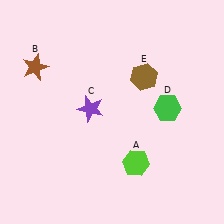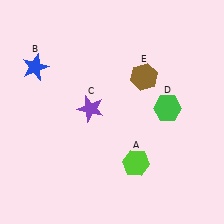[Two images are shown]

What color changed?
The star (B) changed from brown in Image 1 to blue in Image 2.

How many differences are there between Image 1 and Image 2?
There is 1 difference between the two images.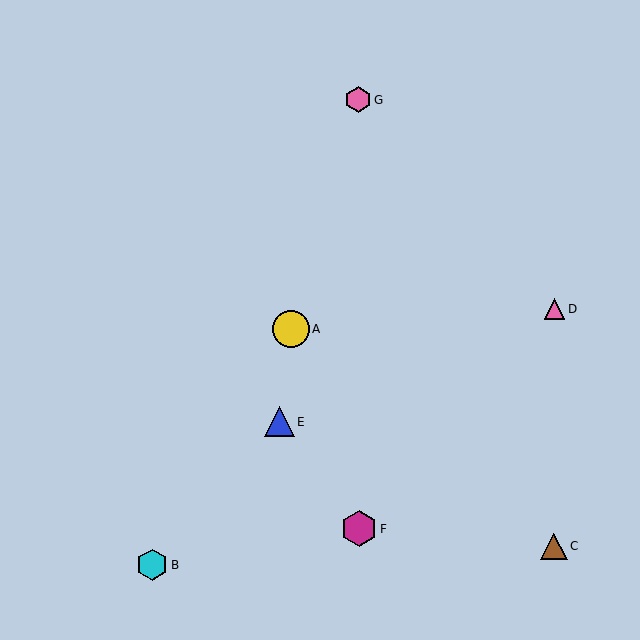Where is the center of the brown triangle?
The center of the brown triangle is at (554, 546).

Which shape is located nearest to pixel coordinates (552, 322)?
The pink triangle (labeled D) at (554, 309) is nearest to that location.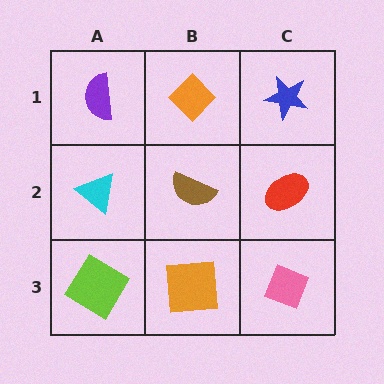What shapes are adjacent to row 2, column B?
An orange diamond (row 1, column B), an orange square (row 3, column B), a cyan triangle (row 2, column A), a red ellipse (row 2, column C).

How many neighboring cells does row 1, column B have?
3.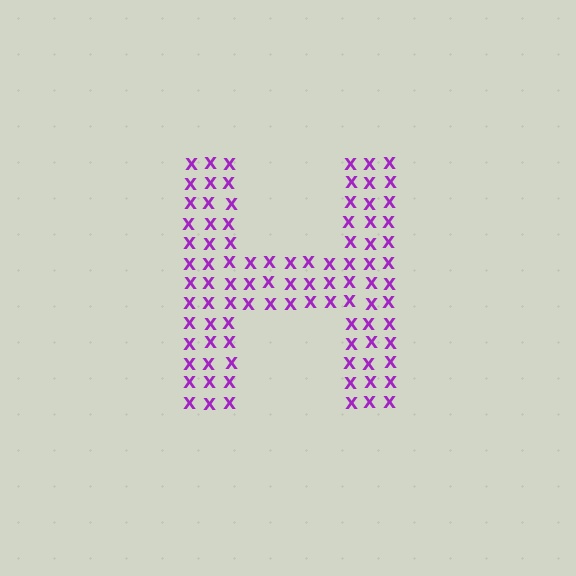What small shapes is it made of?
It is made of small letter X's.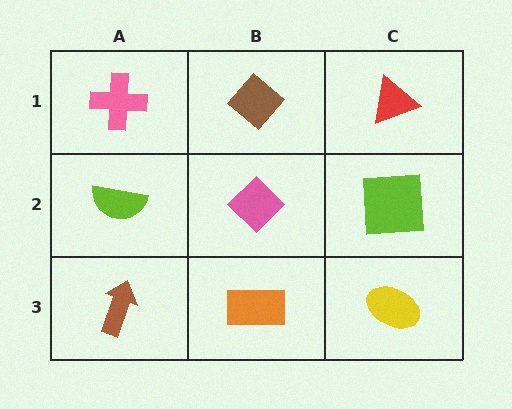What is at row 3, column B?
An orange rectangle.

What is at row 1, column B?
A brown diamond.